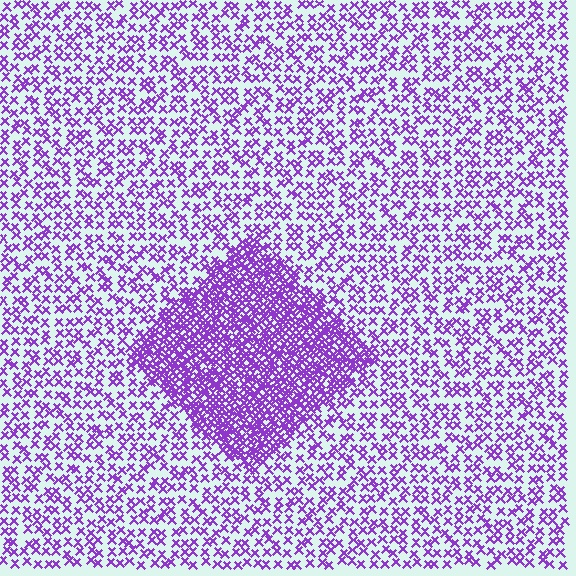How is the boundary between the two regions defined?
The boundary is defined by a change in element density (approximately 2.5x ratio). All elements are the same color, size, and shape.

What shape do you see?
I see a diamond.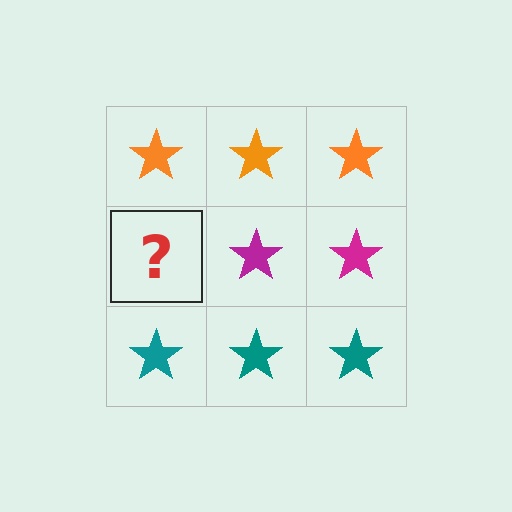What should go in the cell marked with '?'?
The missing cell should contain a magenta star.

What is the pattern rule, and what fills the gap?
The rule is that each row has a consistent color. The gap should be filled with a magenta star.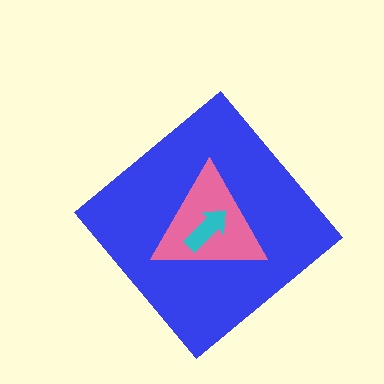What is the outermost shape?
The blue diamond.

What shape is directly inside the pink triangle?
The cyan arrow.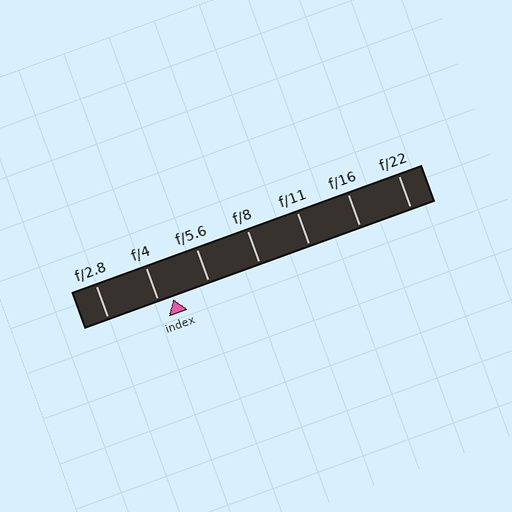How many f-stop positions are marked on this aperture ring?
There are 7 f-stop positions marked.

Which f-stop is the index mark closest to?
The index mark is closest to f/4.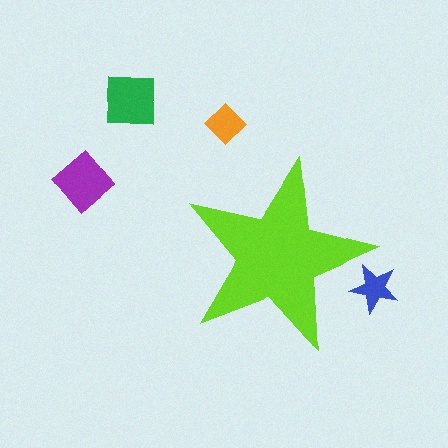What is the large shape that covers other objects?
A lime star.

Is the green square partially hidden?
No, the green square is fully visible.